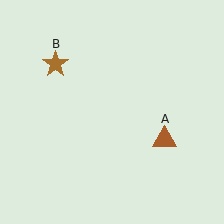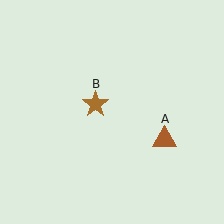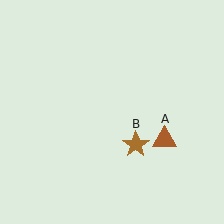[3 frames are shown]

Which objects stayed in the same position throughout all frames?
Brown triangle (object A) remained stationary.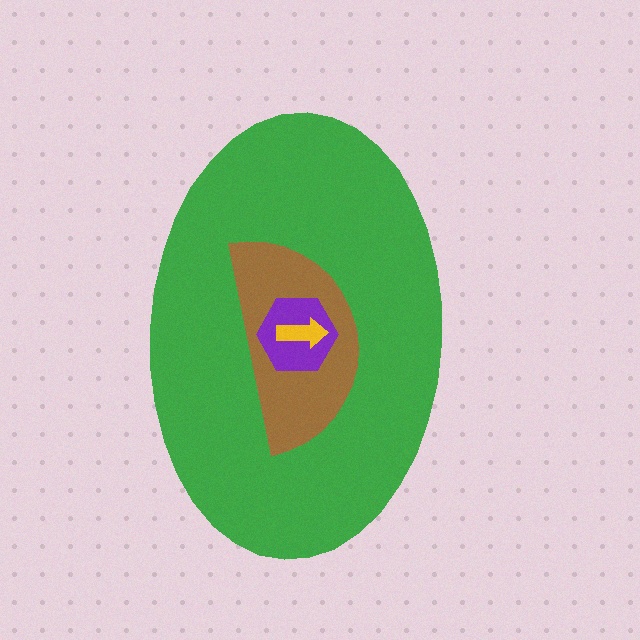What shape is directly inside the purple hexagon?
The yellow arrow.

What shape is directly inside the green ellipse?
The brown semicircle.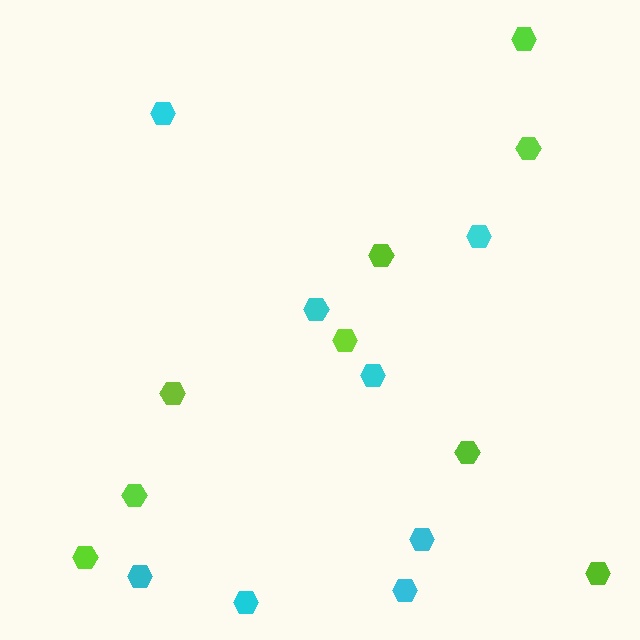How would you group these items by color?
There are 2 groups: one group of cyan hexagons (8) and one group of lime hexagons (9).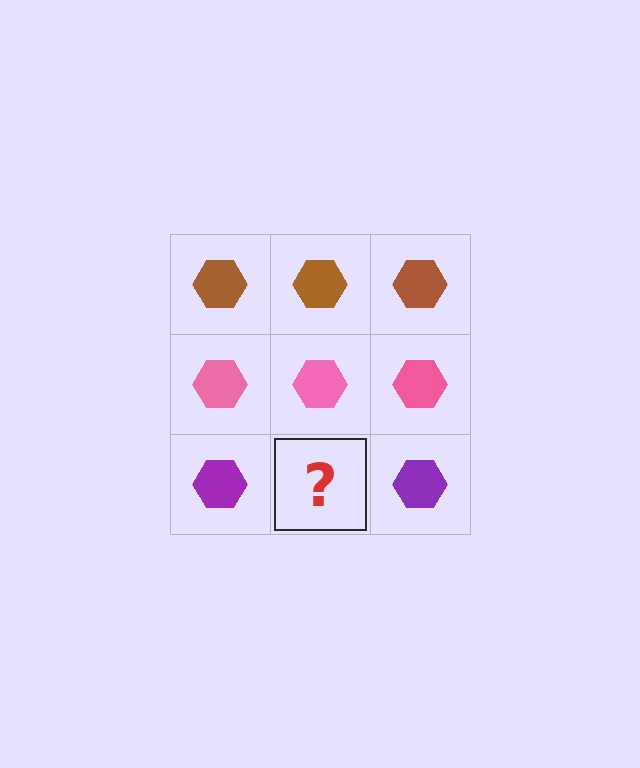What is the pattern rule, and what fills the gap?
The rule is that each row has a consistent color. The gap should be filled with a purple hexagon.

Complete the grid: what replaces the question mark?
The question mark should be replaced with a purple hexagon.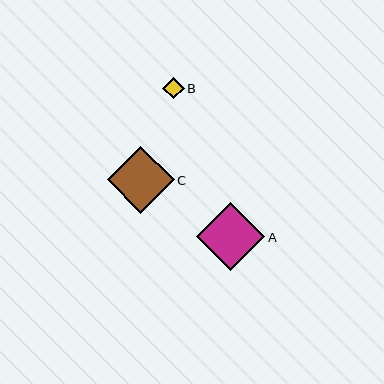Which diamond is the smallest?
Diamond B is the smallest with a size of approximately 22 pixels.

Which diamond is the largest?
Diamond A is the largest with a size of approximately 68 pixels.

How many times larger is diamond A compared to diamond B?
Diamond A is approximately 3.1 times the size of diamond B.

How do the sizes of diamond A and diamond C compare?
Diamond A and diamond C are approximately the same size.